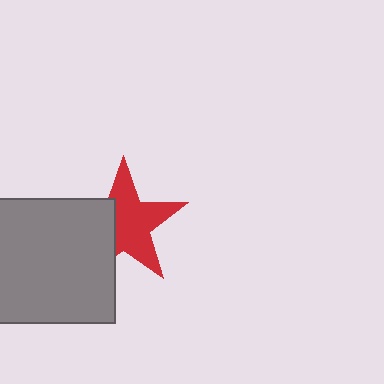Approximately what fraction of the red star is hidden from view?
Roughly 36% of the red star is hidden behind the gray square.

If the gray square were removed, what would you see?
You would see the complete red star.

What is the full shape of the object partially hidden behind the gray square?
The partially hidden object is a red star.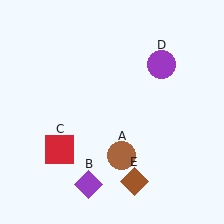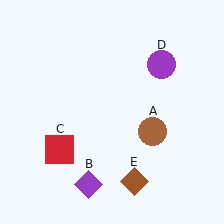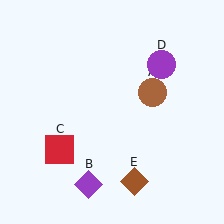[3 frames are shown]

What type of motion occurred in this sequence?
The brown circle (object A) rotated counterclockwise around the center of the scene.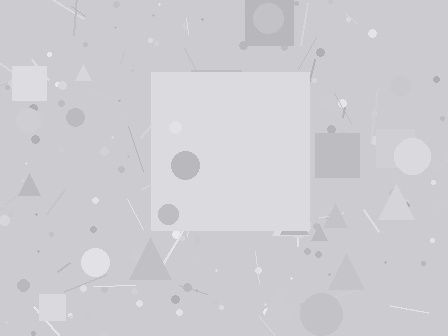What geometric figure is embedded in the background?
A square is embedded in the background.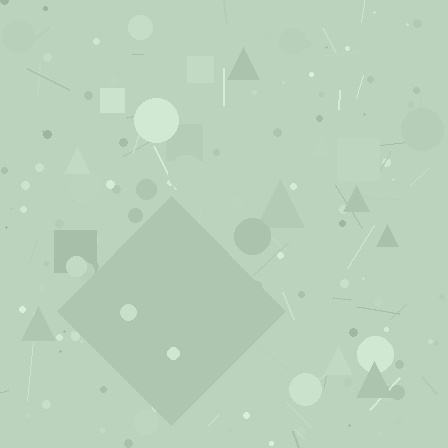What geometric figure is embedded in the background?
A diamond is embedded in the background.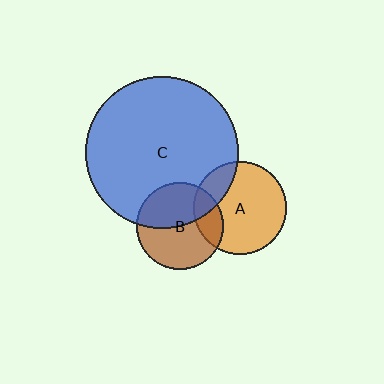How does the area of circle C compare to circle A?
Approximately 2.7 times.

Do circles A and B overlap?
Yes.